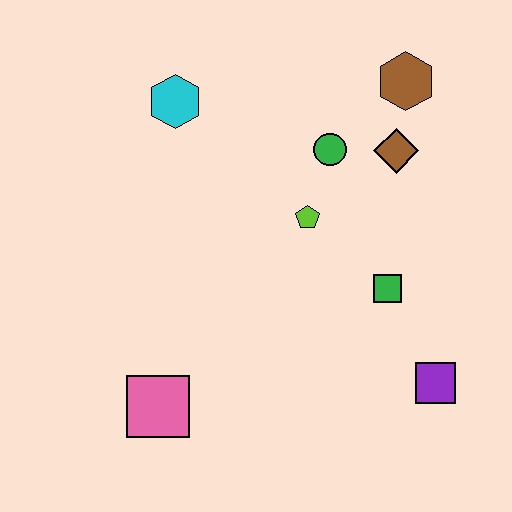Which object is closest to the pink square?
The lime pentagon is closest to the pink square.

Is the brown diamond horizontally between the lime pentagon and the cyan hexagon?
No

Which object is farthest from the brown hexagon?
The pink square is farthest from the brown hexagon.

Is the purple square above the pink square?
Yes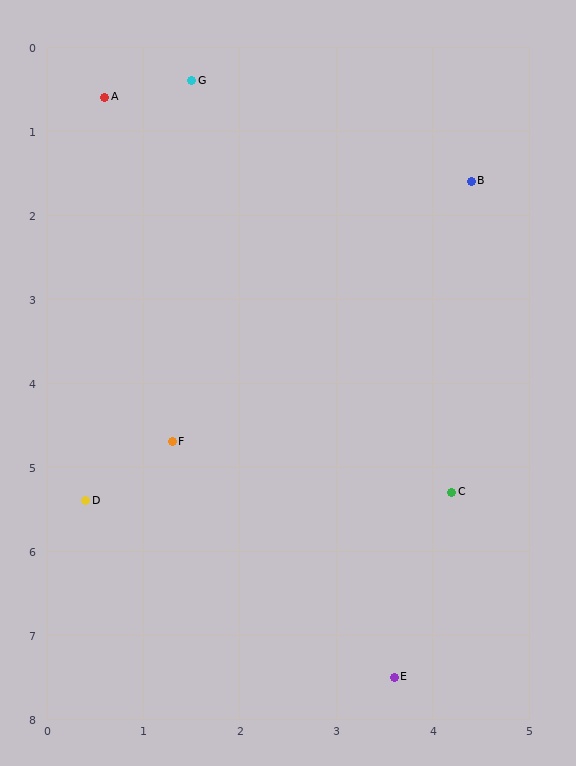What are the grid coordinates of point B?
Point B is at approximately (4.4, 1.6).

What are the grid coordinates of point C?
Point C is at approximately (4.2, 5.3).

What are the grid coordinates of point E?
Point E is at approximately (3.6, 7.5).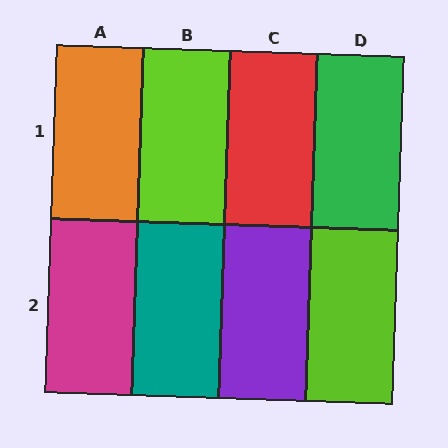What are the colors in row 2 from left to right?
Magenta, teal, purple, lime.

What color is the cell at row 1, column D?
Green.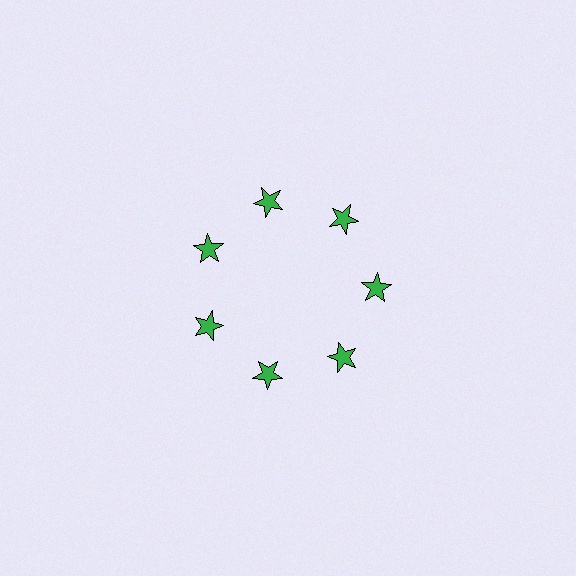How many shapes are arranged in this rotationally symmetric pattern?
There are 7 shapes, arranged in 7 groups of 1.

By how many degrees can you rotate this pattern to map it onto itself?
The pattern maps onto itself every 51 degrees of rotation.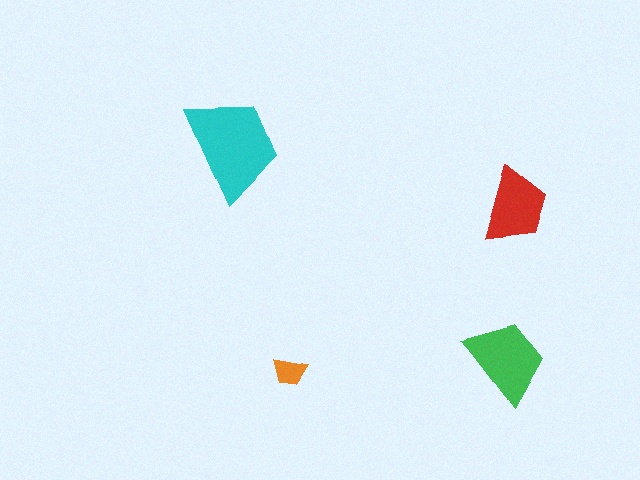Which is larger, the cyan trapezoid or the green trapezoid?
The cyan one.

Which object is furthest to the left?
The cyan trapezoid is leftmost.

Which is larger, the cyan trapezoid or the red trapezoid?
The cyan one.